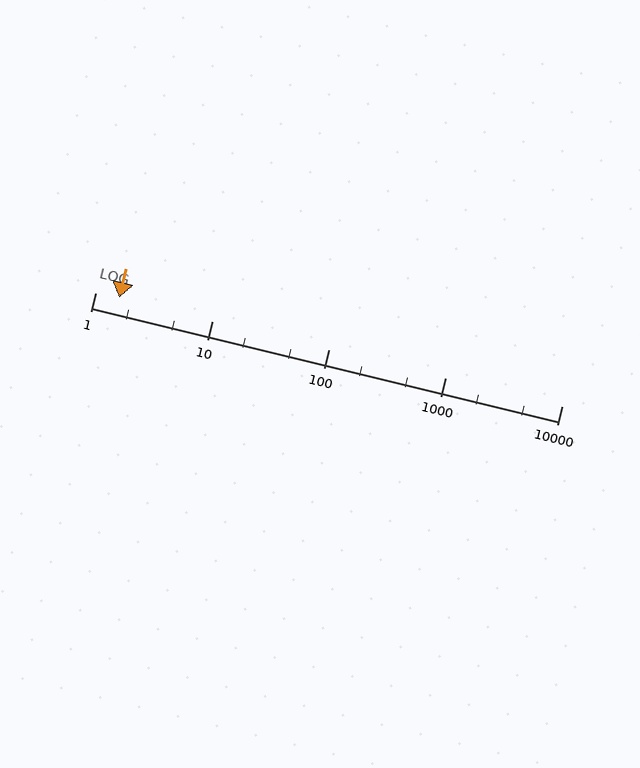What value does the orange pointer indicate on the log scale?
The pointer indicates approximately 1.6.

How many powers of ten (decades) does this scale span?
The scale spans 4 decades, from 1 to 10000.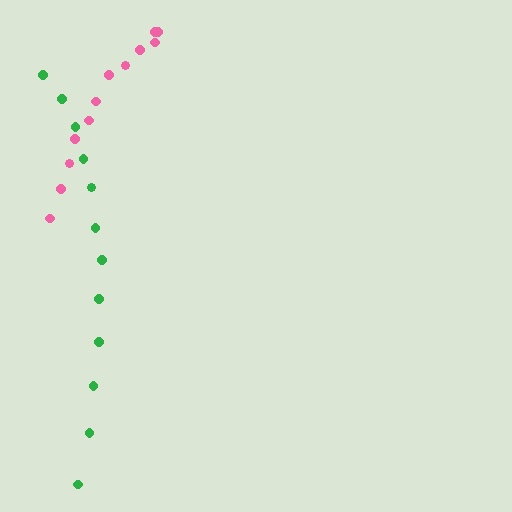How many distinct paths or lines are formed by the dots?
There are 2 distinct paths.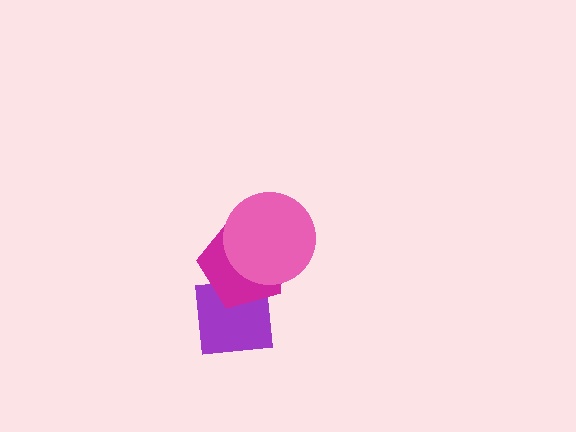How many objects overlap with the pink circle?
1 object overlaps with the pink circle.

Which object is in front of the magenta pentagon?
The pink circle is in front of the magenta pentagon.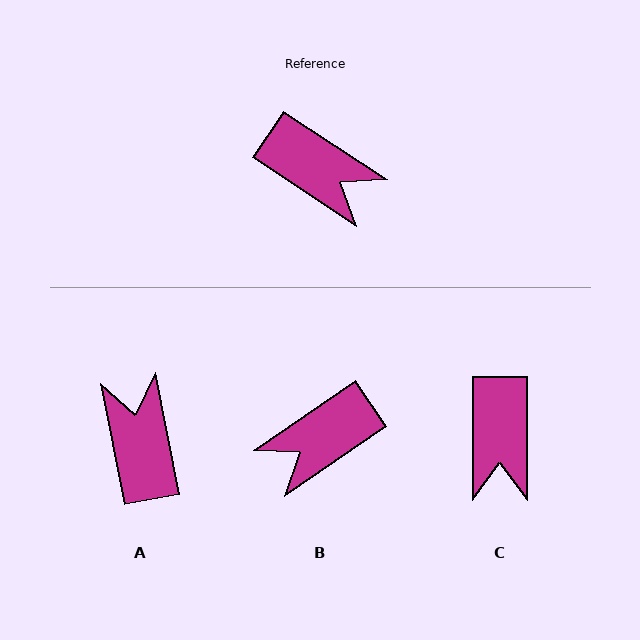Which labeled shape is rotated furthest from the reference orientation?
A, about 135 degrees away.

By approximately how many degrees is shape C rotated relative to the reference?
Approximately 57 degrees clockwise.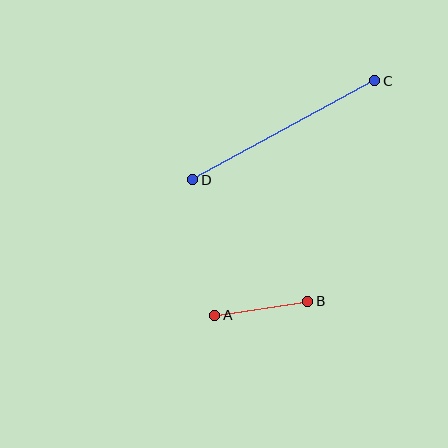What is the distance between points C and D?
The distance is approximately 207 pixels.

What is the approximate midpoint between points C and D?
The midpoint is at approximately (284, 130) pixels.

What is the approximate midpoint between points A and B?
The midpoint is at approximately (261, 308) pixels.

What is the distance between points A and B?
The distance is approximately 94 pixels.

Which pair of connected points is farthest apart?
Points C and D are farthest apart.